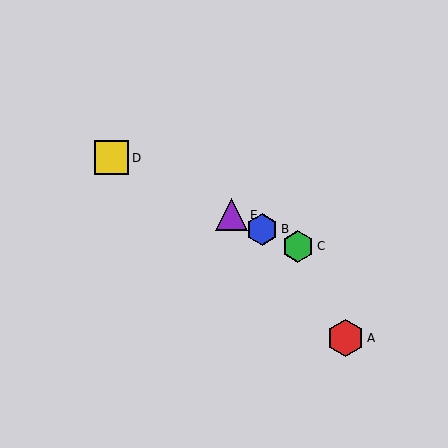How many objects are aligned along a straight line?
4 objects (B, C, D, E) are aligned along a straight line.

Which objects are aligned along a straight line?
Objects B, C, D, E are aligned along a straight line.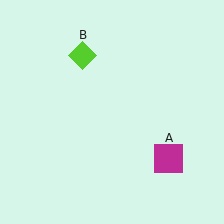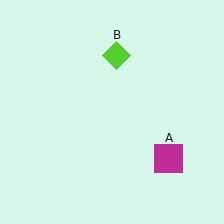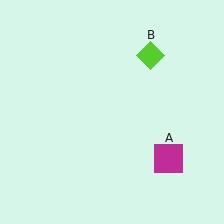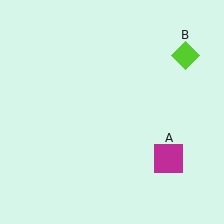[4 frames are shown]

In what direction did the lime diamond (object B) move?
The lime diamond (object B) moved right.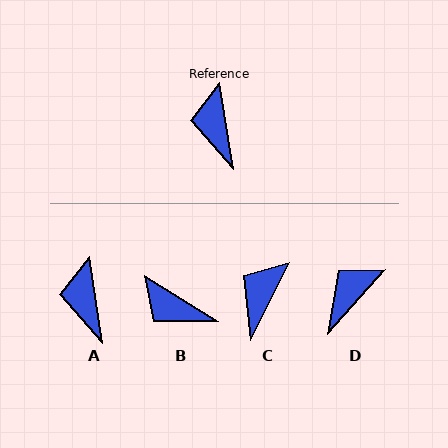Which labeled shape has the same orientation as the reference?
A.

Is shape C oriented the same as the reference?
No, it is off by about 36 degrees.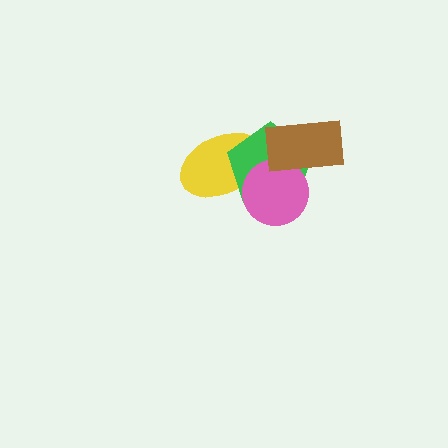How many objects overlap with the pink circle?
3 objects overlap with the pink circle.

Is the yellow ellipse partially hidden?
Yes, it is partially covered by another shape.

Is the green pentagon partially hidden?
Yes, it is partially covered by another shape.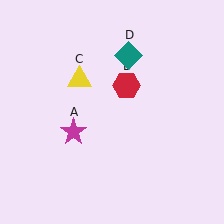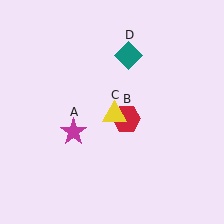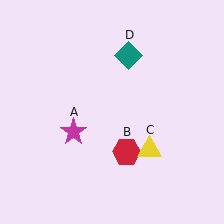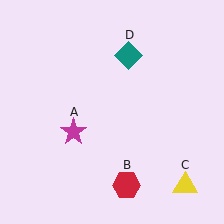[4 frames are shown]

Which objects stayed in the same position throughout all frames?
Magenta star (object A) and teal diamond (object D) remained stationary.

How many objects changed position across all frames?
2 objects changed position: red hexagon (object B), yellow triangle (object C).